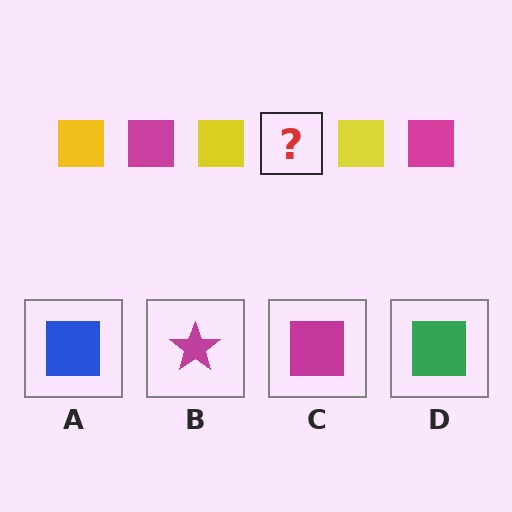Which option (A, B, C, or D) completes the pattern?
C.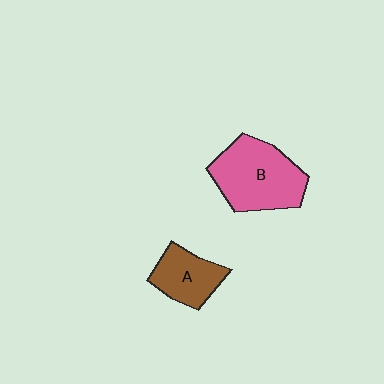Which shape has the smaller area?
Shape A (brown).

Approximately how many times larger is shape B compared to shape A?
Approximately 1.7 times.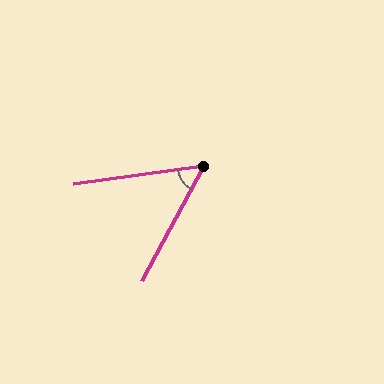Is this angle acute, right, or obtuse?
It is acute.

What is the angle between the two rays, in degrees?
Approximately 54 degrees.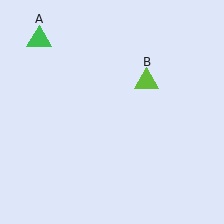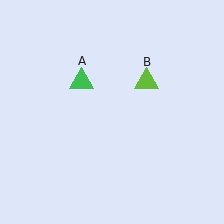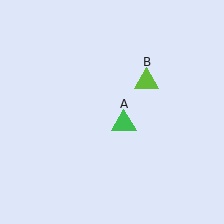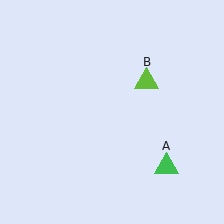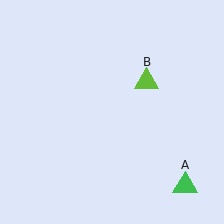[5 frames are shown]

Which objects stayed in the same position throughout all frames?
Lime triangle (object B) remained stationary.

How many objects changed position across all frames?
1 object changed position: green triangle (object A).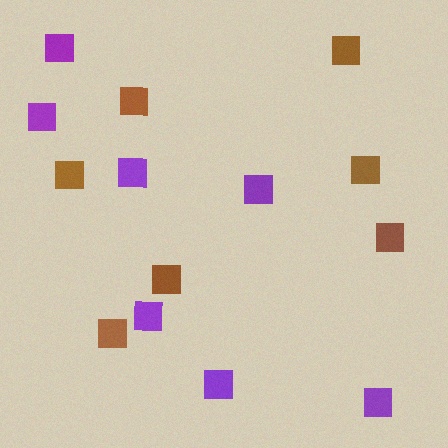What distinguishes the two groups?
There are 2 groups: one group of purple squares (7) and one group of brown squares (7).